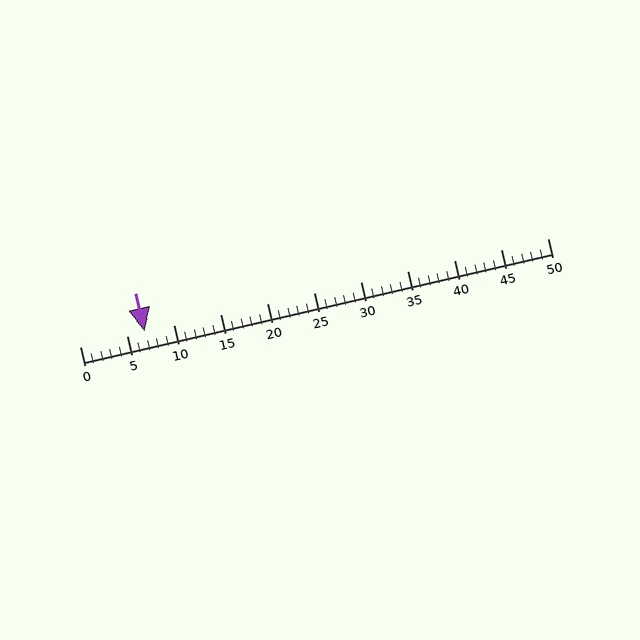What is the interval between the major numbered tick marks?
The major tick marks are spaced 5 units apart.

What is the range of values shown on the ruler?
The ruler shows values from 0 to 50.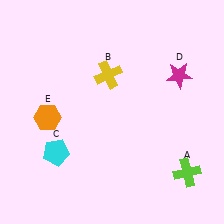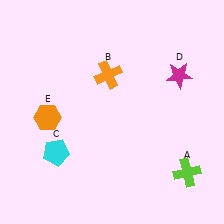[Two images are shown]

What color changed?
The cross (B) changed from yellow in Image 1 to orange in Image 2.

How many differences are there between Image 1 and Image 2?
There is 1 difference between the two images.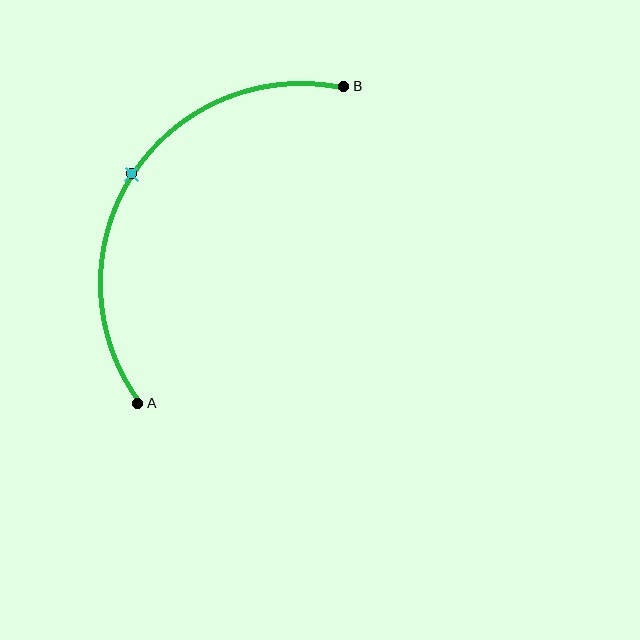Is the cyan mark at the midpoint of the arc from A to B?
Yes. The cyan mark lies on the arc at equal arc-length from both A and B — it is the arc midpoint.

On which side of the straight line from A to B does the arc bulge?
The arc bulges to the left of the straight line connecting A and B.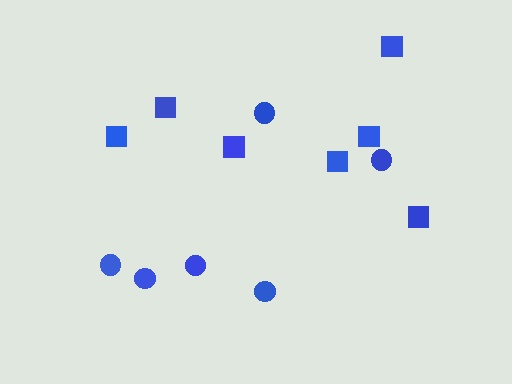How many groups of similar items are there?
There are 2 groups: one group of circles (6) and one group of squares (7).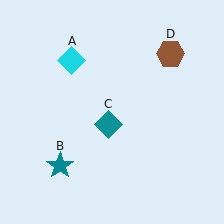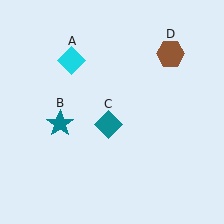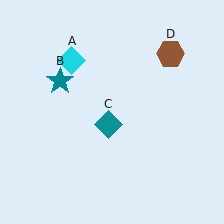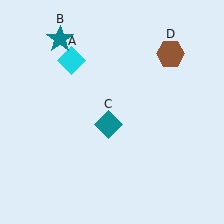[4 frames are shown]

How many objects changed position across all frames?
1 object changed position: teal star (object B).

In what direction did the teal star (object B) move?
The teal star (object B) moved up.